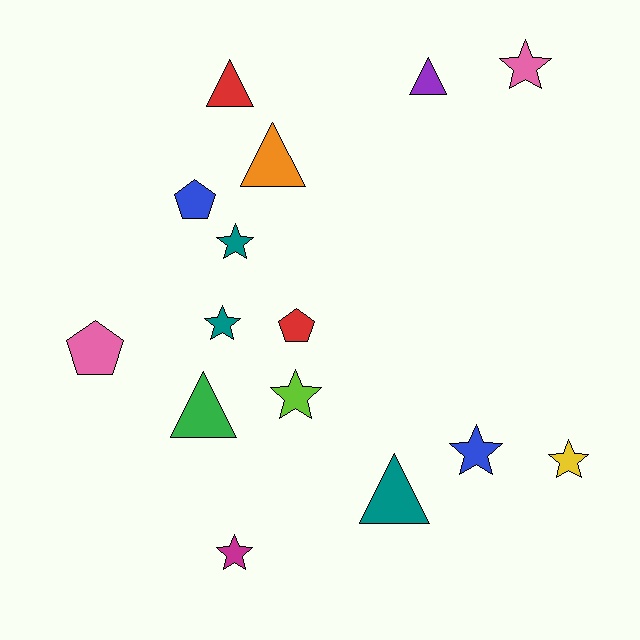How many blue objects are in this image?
There are 2 blue objects.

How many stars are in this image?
There are 7 stars.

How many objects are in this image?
There are 15 objects.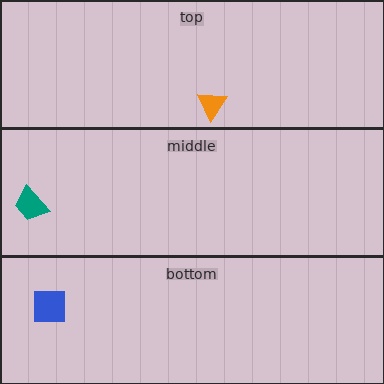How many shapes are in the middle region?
1.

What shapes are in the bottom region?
The blue square.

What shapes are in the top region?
The orange triangle.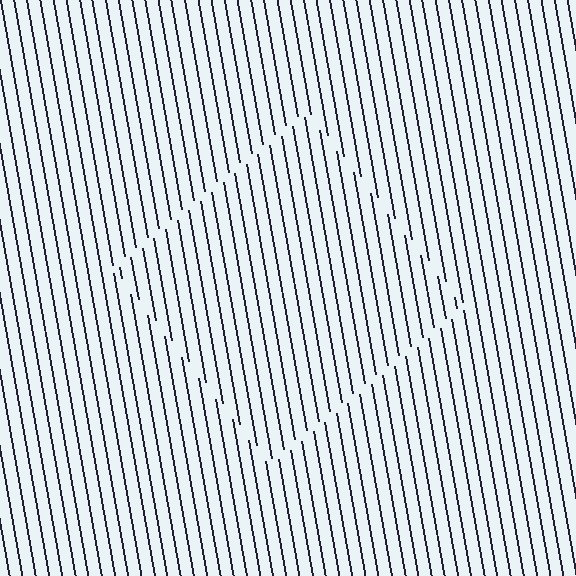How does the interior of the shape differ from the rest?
The interior of the shape contains the same grating, shifted by half a period — the contour is defined by the phase discontinuity where line-ends from the inner and outer gratings abut.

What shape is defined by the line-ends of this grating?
An illusory square. The interior of the shape contains the same grating, shifted by half a period — the contour is defined by the phase discontinuity where line-ends from the inner and outer gratings abut.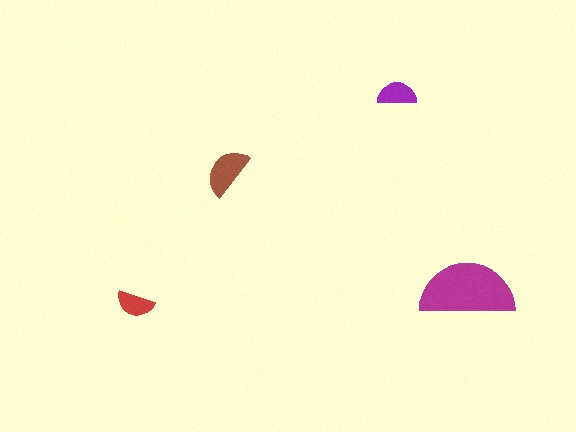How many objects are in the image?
There are 4 objects in the image.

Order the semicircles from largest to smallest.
the magenta one, the brown one, the purple one, the red one.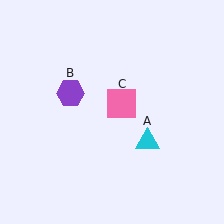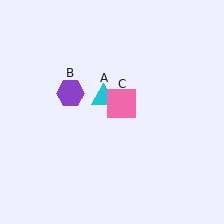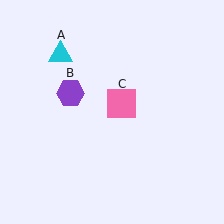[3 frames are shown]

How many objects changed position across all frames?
1 object changed position: cyan triangle (object A).